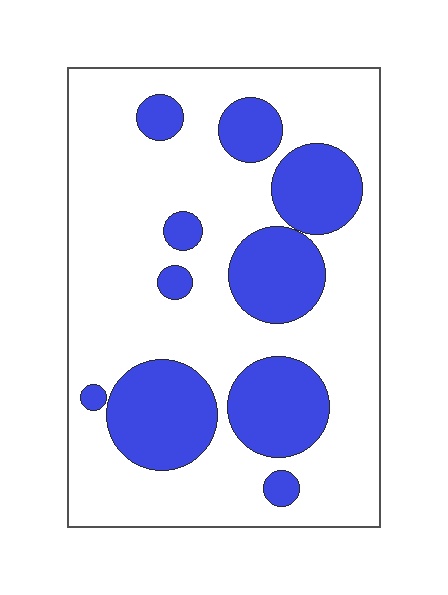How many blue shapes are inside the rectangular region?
10.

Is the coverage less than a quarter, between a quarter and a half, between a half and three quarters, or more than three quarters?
Between a quarter and a half.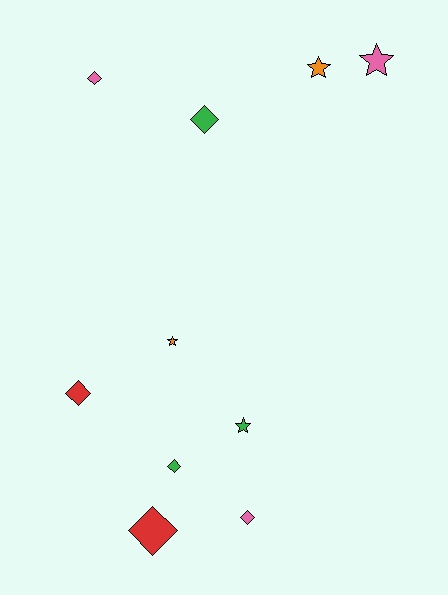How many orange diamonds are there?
There are no orange diamonds.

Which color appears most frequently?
Pink, with 3 objects.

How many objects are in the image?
There are 10 objects.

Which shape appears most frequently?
Diamond, with 6 objects.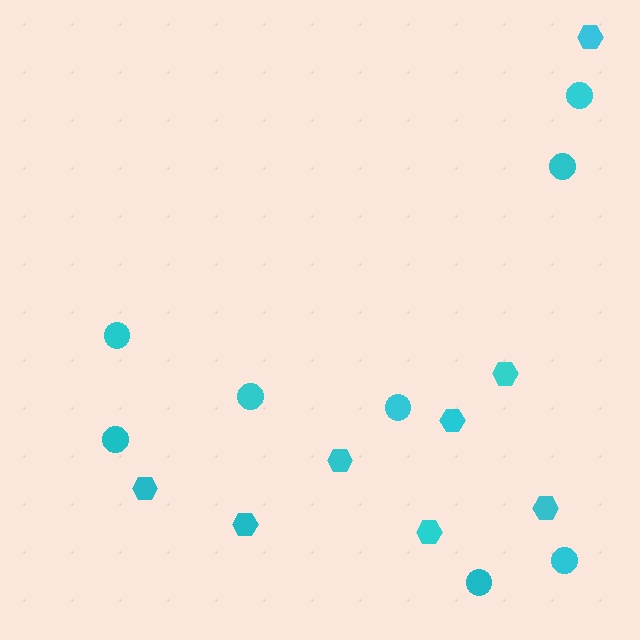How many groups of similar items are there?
There are 2 groups: one group of circles (8) and one group of hexagons (8).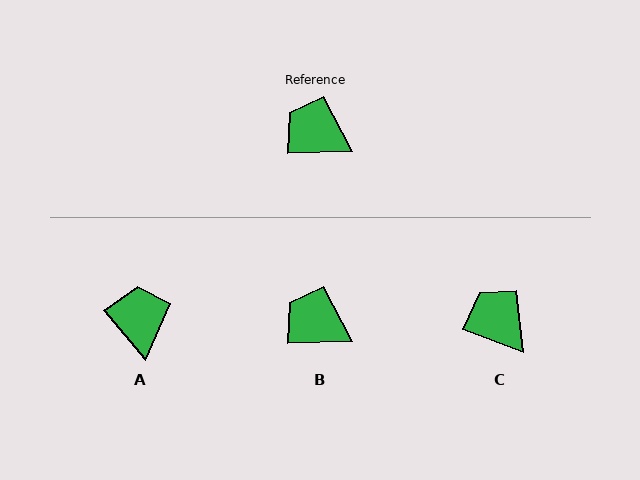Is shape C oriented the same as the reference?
No, it is off by about 22 degrees.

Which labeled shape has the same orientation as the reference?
B.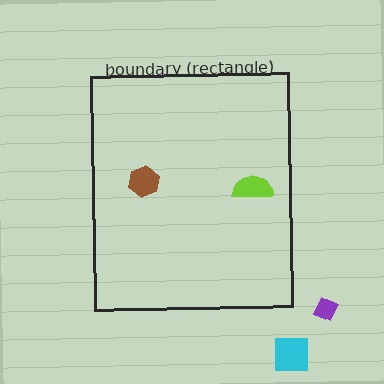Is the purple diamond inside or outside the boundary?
Outside.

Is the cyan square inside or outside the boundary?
Outside.